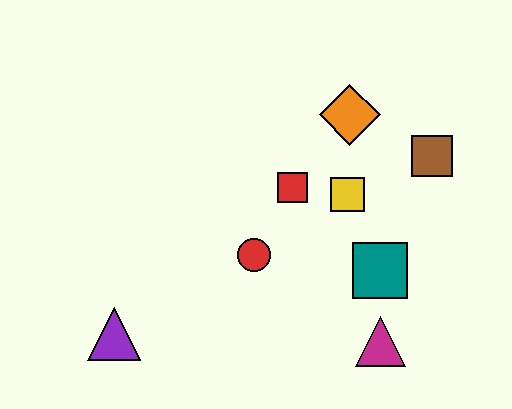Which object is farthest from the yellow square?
The purple triangle is farthest from the yellow square.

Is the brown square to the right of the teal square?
Yes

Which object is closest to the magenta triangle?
The teal square is closest to the magenta triangle.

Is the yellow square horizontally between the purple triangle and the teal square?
Yes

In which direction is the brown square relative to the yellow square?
The brown square is to the right of the yellow square.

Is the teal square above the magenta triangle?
Yes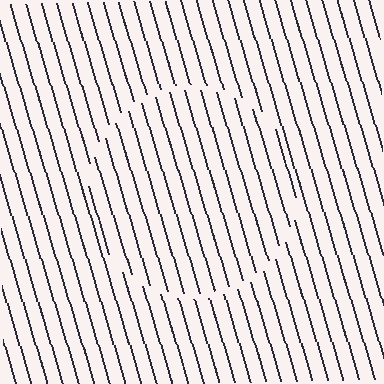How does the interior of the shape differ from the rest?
The interior of the shape contains the same grating, shifted by half a period — the contour is defined by the phase discontinuity where line-ends from the inner and outer gratings abut.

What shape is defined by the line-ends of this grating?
An illusory circle. The interior of the shape contains the same grating, shifted by half a period — the contour is defined by the phase discontinuity where line-ends from the inner and outer gratings abut.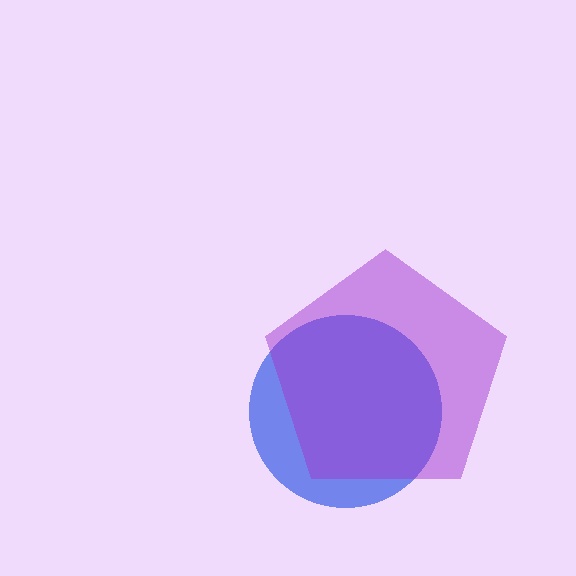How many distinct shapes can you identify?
There are 2 distinct shapes: a blue circle, a purple pentagon.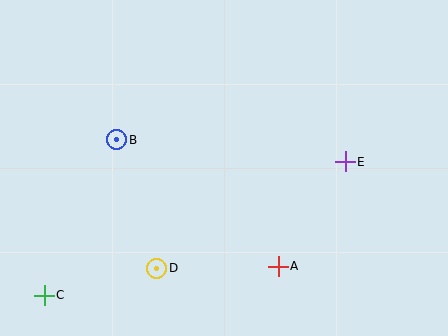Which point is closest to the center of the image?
Point B at (117, 140) is closest to the center.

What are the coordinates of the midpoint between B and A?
The midpoint between B and A is at (197, 203).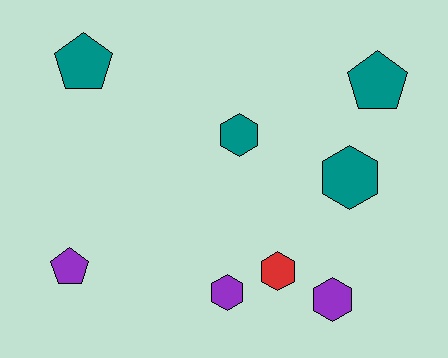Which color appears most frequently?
Teal, with 4 objects.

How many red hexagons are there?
There is 1 red hexagon.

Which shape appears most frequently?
Hexagon, with 5 objects.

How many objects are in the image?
There are 8 objects.